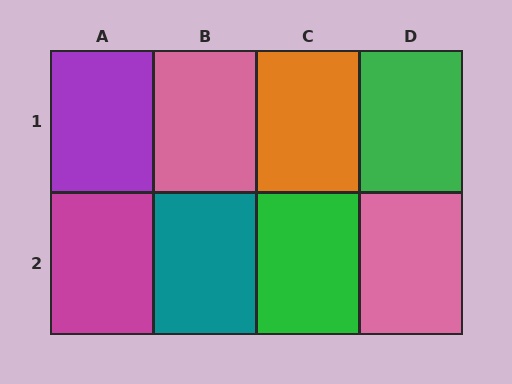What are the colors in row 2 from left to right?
Magenta, teal, green, pink.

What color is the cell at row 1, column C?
Orange.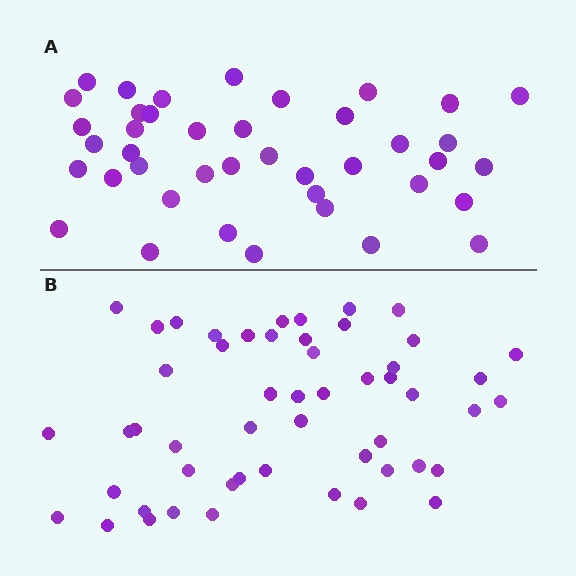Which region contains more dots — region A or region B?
Region B (the bottom region) has more dots.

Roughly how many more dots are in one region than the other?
Region B has roughly 12 or so more dots than region A.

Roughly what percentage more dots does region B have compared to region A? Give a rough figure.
About 25% more.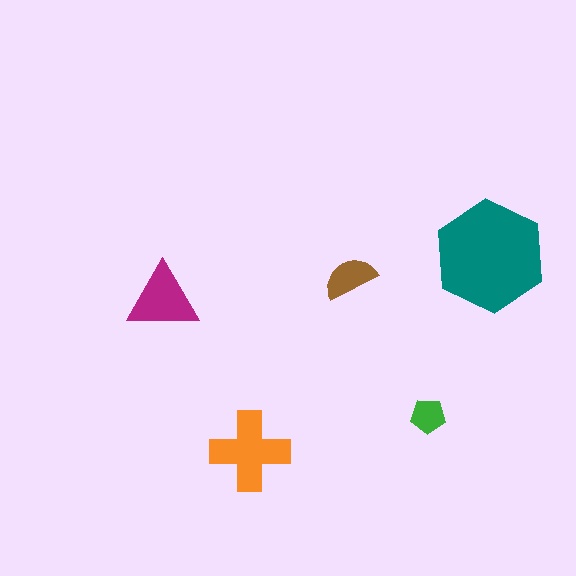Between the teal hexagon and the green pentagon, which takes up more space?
The teal hexagon.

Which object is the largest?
The teal hexagon.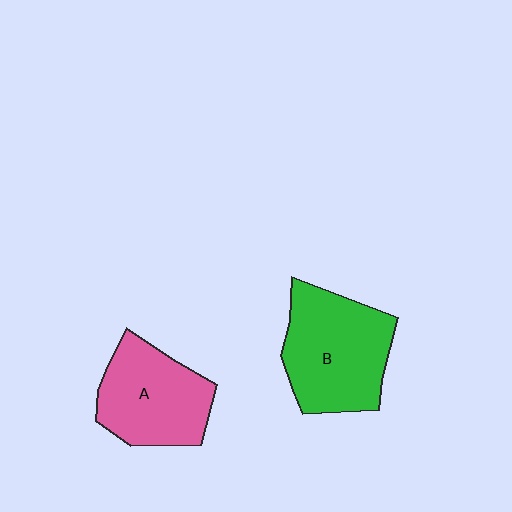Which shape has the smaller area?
Shape A (pink).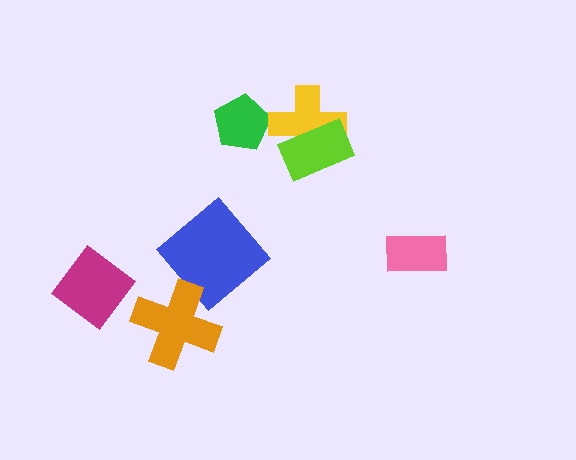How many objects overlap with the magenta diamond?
0 objects overlap with the magenta diamond.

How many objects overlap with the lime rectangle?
1 object overlaps with the lime rectangle.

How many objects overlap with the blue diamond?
0 objects overlap with the blue diamond.